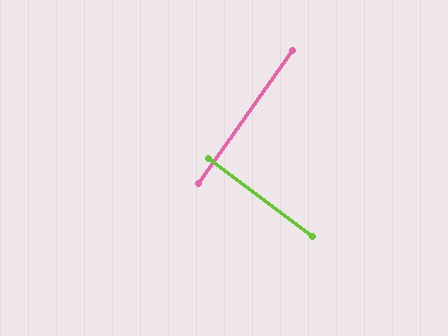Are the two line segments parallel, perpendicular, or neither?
Perpendicular — they meet at approximately 89°.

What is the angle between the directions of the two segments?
Approximately 89 degrees.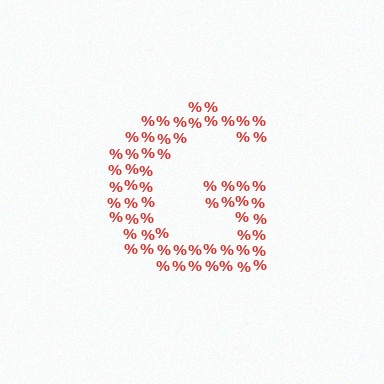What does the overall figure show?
The overall figure shows the letter G.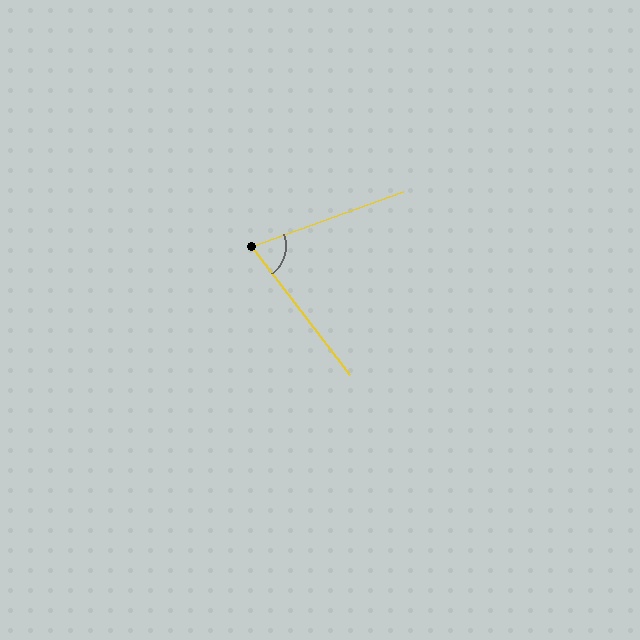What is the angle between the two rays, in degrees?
Approximately 73 degrees.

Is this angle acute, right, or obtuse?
It is acute.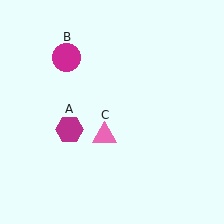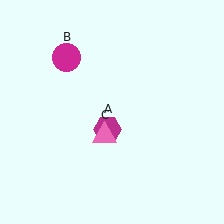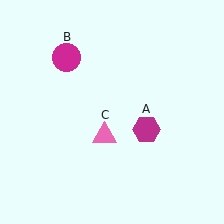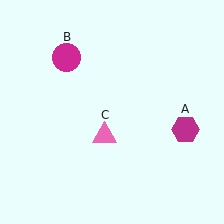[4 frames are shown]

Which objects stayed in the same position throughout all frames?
Magenta circle (object B) and pink triangle (object C) remained stationary.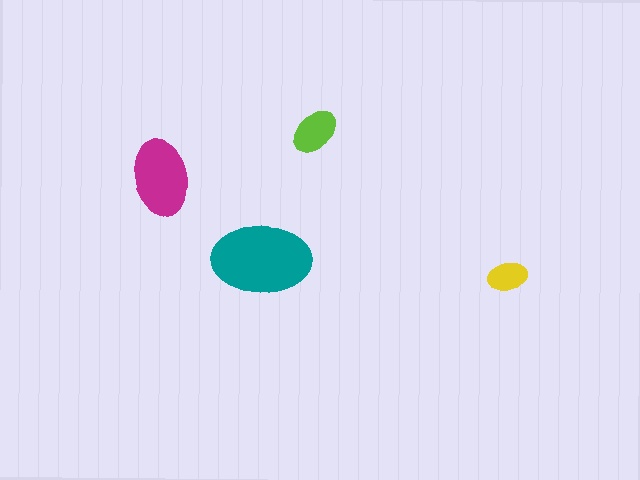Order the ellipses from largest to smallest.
the teal one, the magenta one, the lime one, the yellow one.